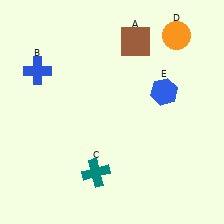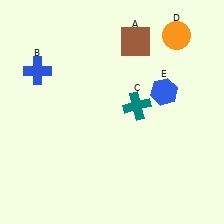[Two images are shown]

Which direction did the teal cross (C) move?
The teal cross (C) moved up.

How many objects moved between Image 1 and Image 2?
1 object moved between the two images.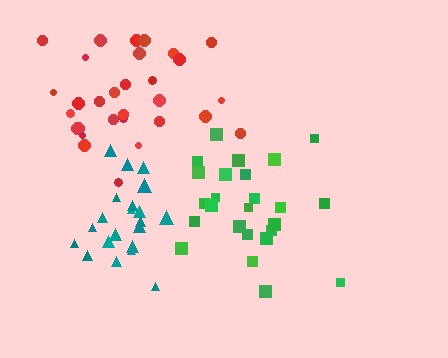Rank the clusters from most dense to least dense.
teal, green, red.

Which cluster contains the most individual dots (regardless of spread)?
Red (30).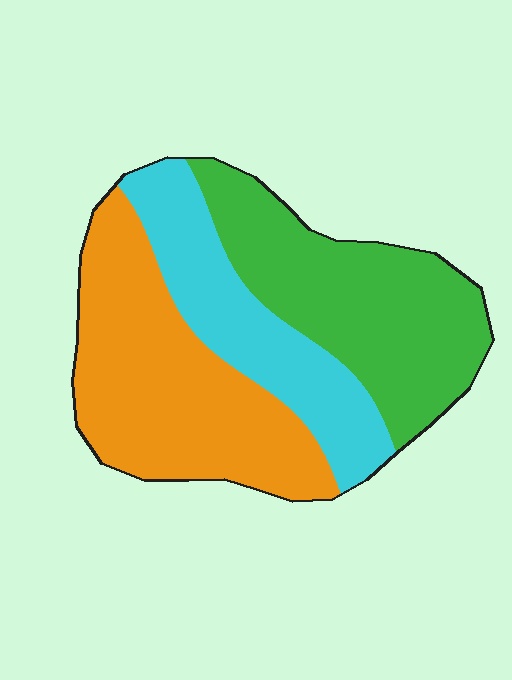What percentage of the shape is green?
Green takes up about three eighths (3/8) of the shape.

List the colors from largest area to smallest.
From largest to smallest: orange, green, cyan.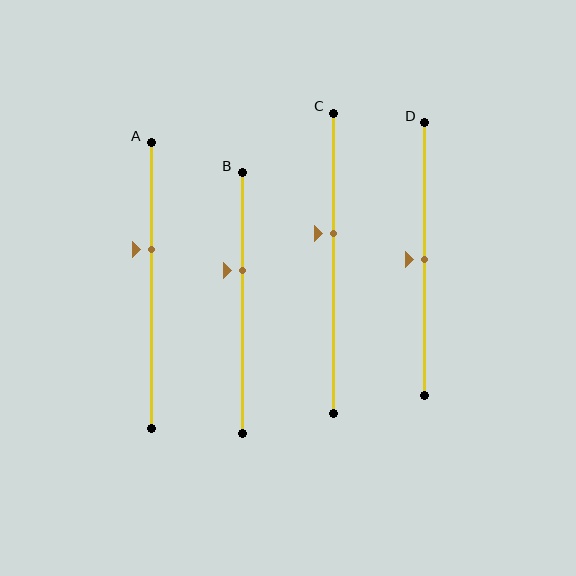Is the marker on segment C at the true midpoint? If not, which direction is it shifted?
No, the marker on segment C is shifted upward by about 10% of the segment length.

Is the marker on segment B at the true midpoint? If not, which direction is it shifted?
No, the marker on segment B is shifted upward by about 12% of the segment length.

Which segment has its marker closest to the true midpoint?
Segment D has its marker closest to the true midpoint.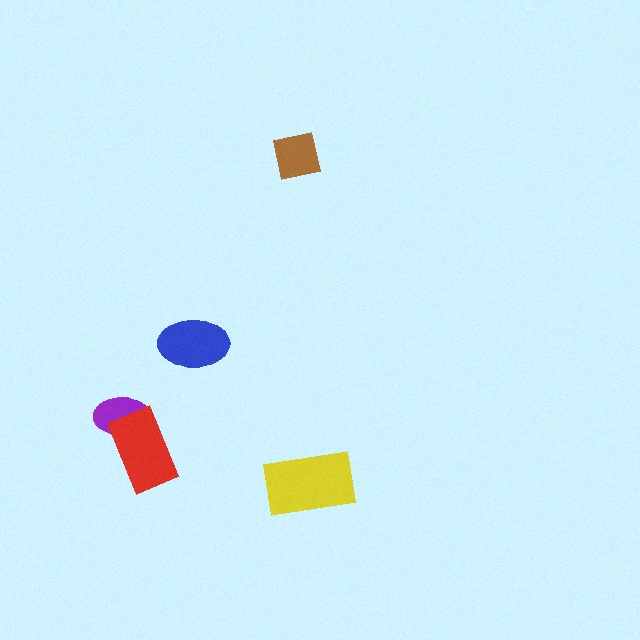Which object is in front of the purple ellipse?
The red rectangle is in front of the purple ellipse.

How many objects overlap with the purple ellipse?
1 object overlaps with the purple ellipse.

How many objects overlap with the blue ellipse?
0 objects overlap with the blue ellipse.